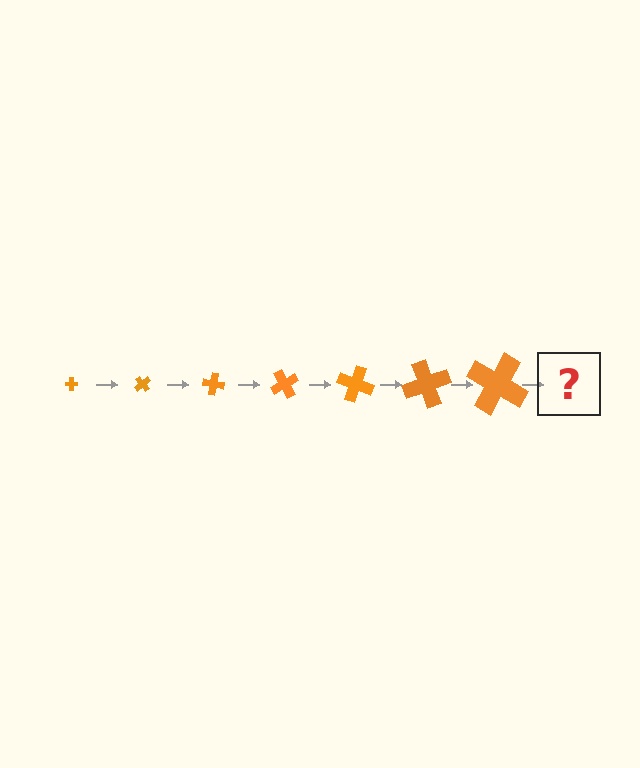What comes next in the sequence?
The next element should be a cross, larger than the previous one and rotated 350 degrees from the start.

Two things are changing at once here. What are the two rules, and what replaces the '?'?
The two rules are that the cross grows larger each step and it rotates 50 degrees each step. The '?' should be a cross, larger than the previous one and rotated 350 degrees from the start.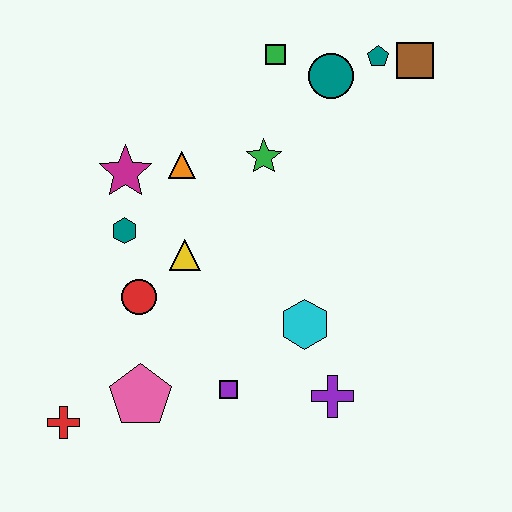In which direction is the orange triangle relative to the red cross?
The orange triangle is above the red cross.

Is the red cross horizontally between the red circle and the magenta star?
No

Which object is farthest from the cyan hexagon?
The brown square is farthest from the cyan hexagon.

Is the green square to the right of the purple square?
Yes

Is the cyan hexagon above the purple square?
Yes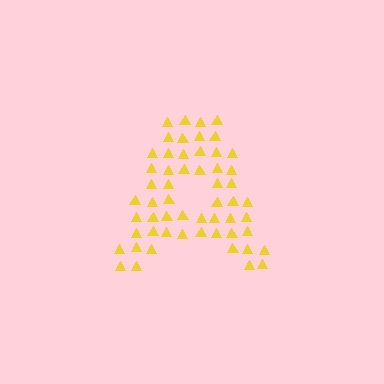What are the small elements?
The small elements are triangles.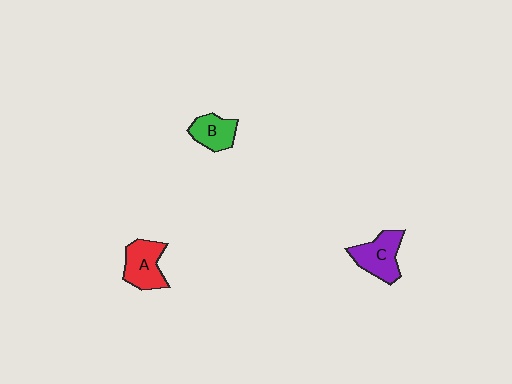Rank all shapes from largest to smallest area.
From largest to smallest: C (purple), A (red), B (green).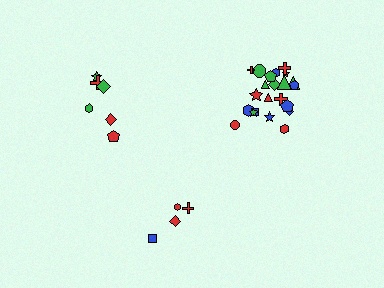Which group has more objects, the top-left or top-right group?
The top-right group.